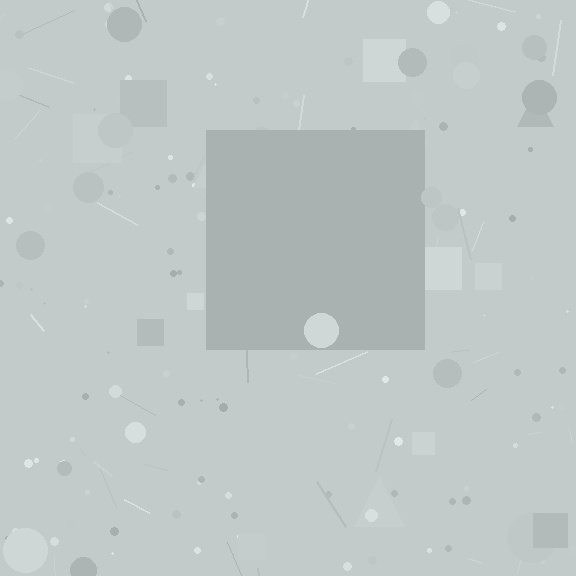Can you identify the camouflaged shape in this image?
The camouflaged shape is a square.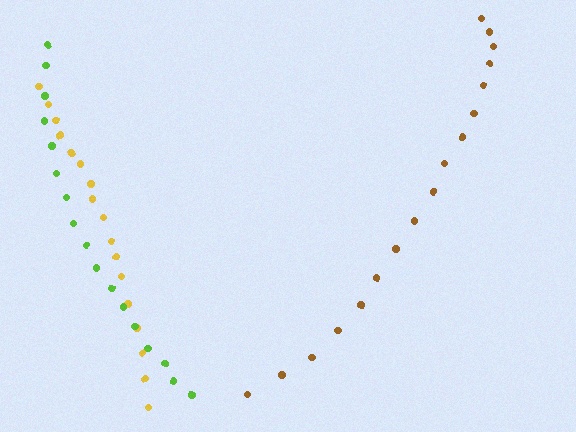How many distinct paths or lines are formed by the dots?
There are 3 distinct paths.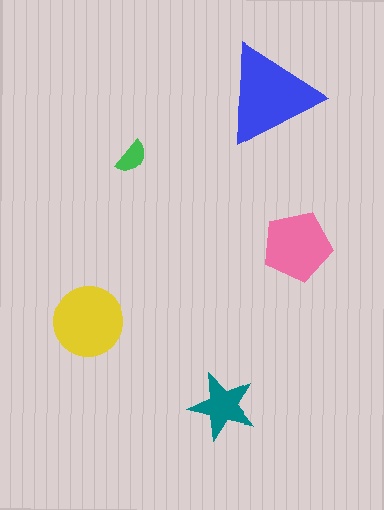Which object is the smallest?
The green semicircle.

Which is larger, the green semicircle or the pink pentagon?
The pink pentagon.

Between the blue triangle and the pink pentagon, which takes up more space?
The blue triangle.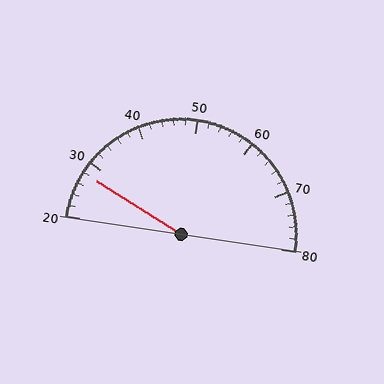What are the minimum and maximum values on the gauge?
The gauge ranges from 20 to 80.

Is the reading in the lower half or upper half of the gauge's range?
The reading is in the lower half of the range (20 to 80).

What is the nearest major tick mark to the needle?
The nearest major tick mark is 30.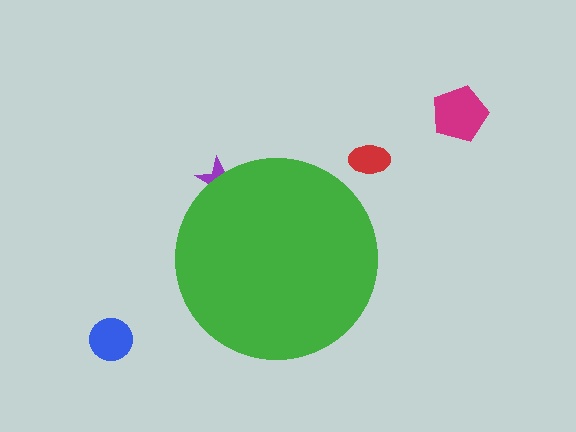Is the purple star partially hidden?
Yes, the purple star is partially hidden behind the green circle.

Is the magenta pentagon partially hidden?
No, the magenta pentagon is fully visible.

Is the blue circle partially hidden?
No, the blue circle is fully visible.